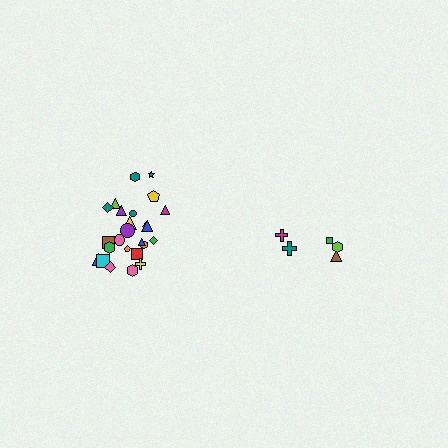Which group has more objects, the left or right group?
The left group.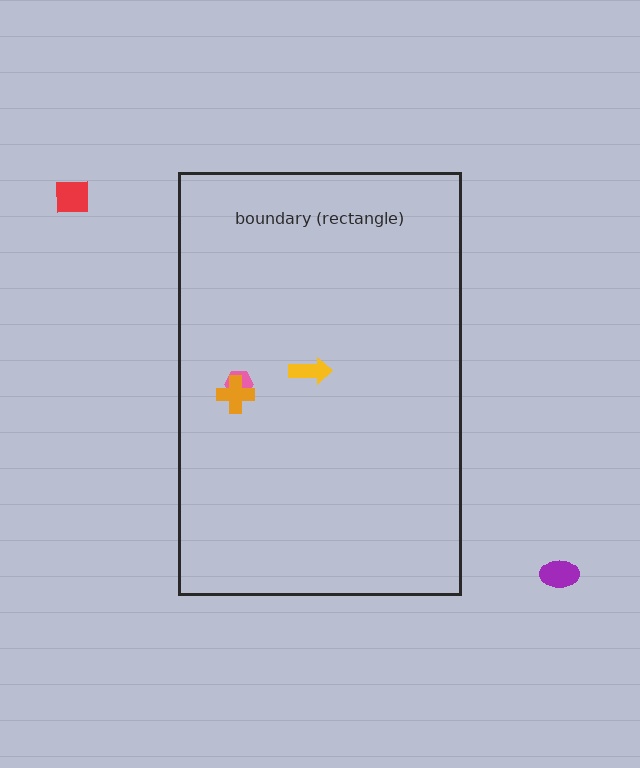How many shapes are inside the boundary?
3 inside, 2 outside.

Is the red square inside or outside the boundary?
Outside.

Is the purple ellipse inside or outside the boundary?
Outside.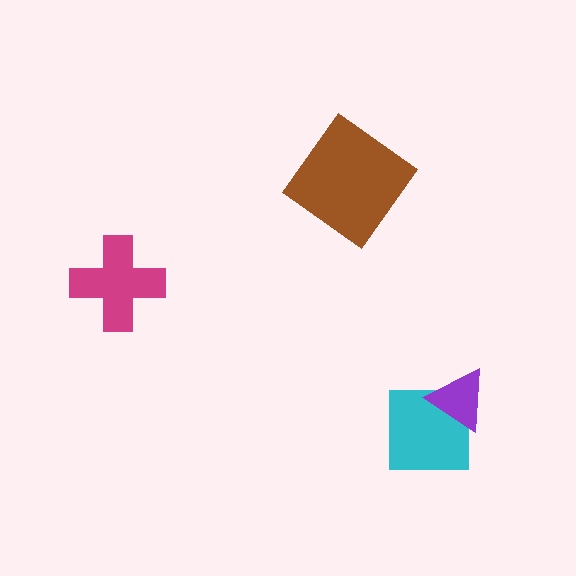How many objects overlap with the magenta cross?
0 objects overlap with the magenta cross.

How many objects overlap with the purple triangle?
1 object overlaps with the purple triangle.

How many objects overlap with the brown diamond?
0 objects overlap with the brown diamond.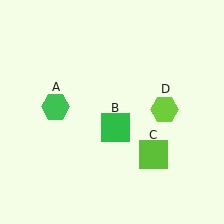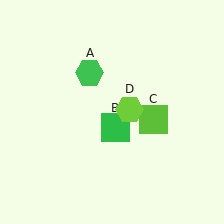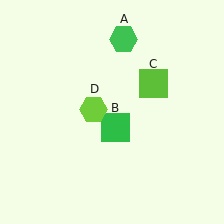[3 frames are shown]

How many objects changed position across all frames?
3 objects changed position: green hexagon (object A), lime square (object C), lime hexagon (object D).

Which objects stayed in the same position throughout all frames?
Green square (object B) remained stationary.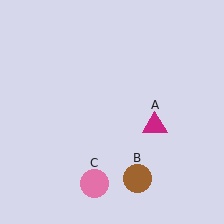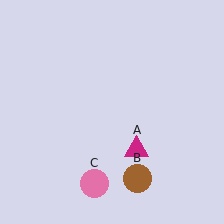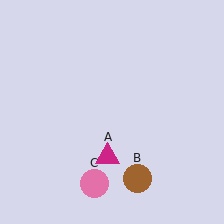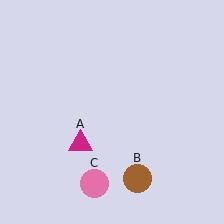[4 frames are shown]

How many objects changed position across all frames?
1 object changed position: magenta triangle (object A).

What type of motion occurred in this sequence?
The magenta triangle (object A) rotated clockwise around the center of the scene.